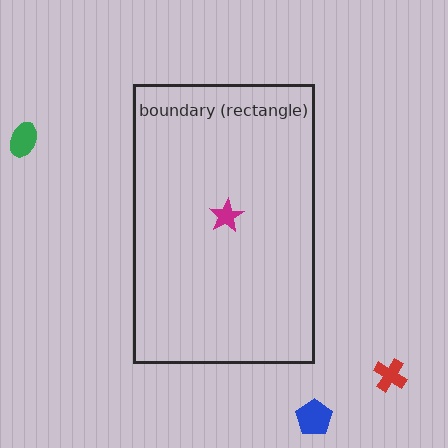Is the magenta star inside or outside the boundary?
Inside.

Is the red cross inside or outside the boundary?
Outside.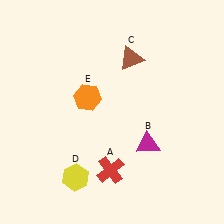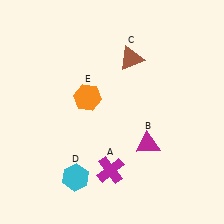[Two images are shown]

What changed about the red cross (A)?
In Image 1, A is red. In Image 2, it changed to magenta.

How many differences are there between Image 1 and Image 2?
There are 2 differences between the two images.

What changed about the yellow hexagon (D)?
In Image 1, D is yellow. In Image 2, it changed to cyan.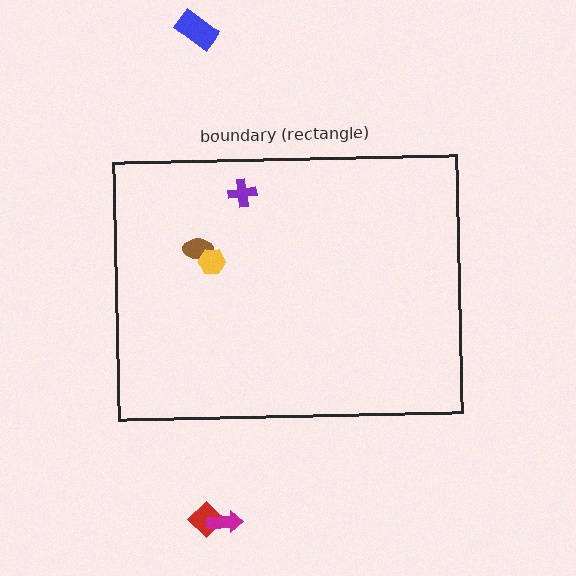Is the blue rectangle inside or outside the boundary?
Outside.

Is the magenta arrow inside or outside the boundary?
Outside.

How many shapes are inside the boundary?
3 inside, 3 outside.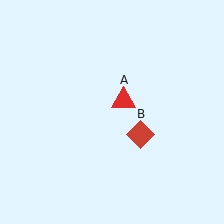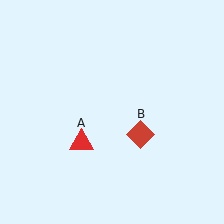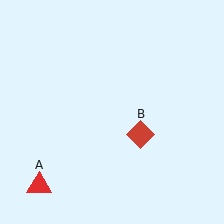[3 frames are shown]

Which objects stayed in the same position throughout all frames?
Red diamond (object B) remained stationary.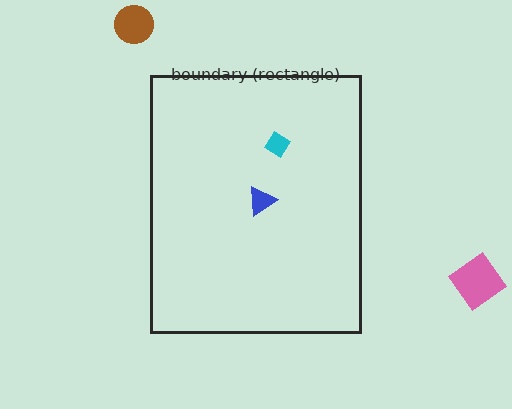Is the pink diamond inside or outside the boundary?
Outside.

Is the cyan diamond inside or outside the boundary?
Inside.